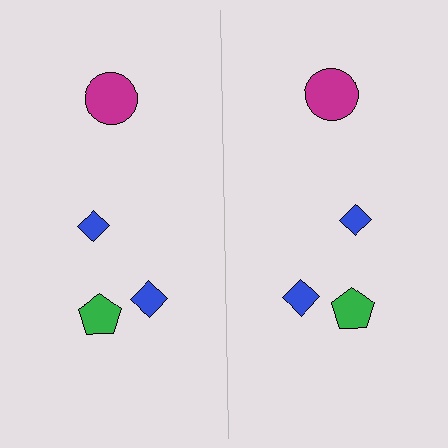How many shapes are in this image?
There are 8 shapes in this image.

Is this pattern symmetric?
Yes, this pattern has bilateral (reflection) symmetry.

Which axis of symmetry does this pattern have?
The pattern has a vertical axis of symmetry running through the center of the image.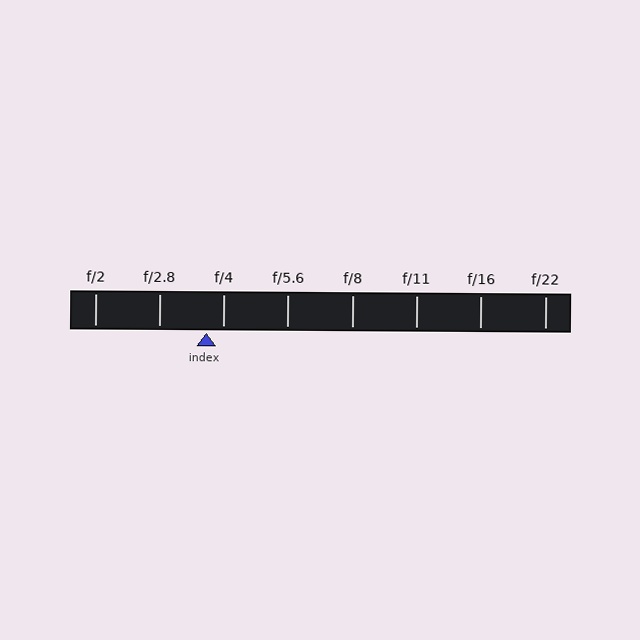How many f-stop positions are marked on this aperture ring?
There are 8 f-stop positions marked.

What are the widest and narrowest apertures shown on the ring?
The widest aperture shown is f/2 and the narrowest is f/22.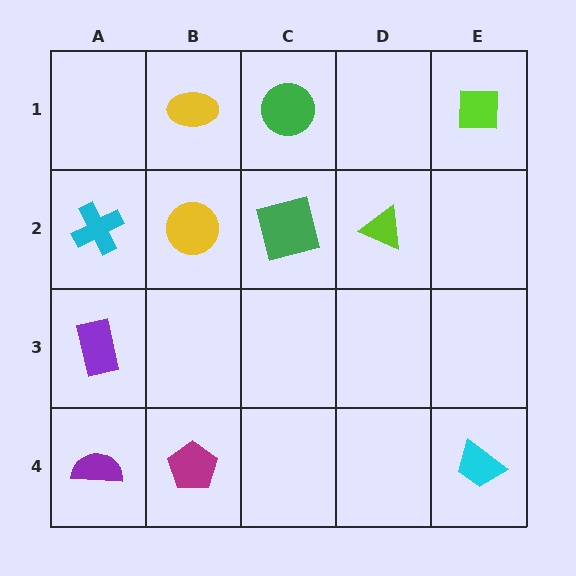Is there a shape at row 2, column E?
No, that cell is empty.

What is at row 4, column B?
A magenta pentagon.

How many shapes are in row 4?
3 shapes.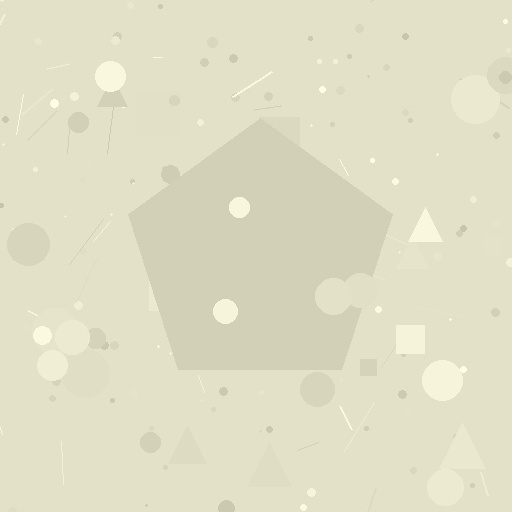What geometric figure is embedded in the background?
A pentagon is embedded in the background.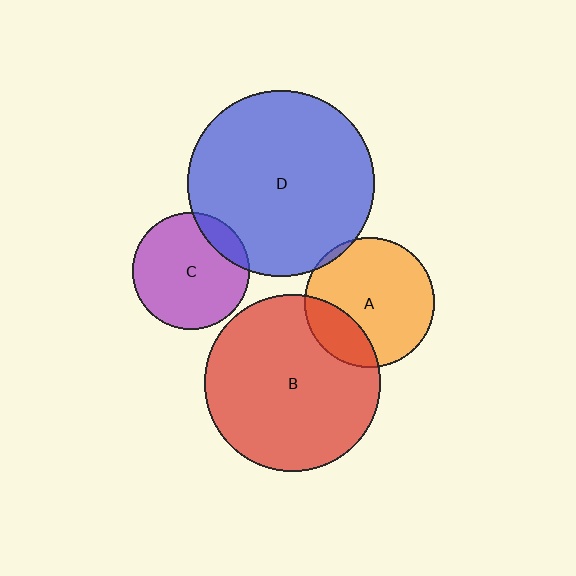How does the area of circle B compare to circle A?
Approximately 1.9 times.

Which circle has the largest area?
Circle D (blue).